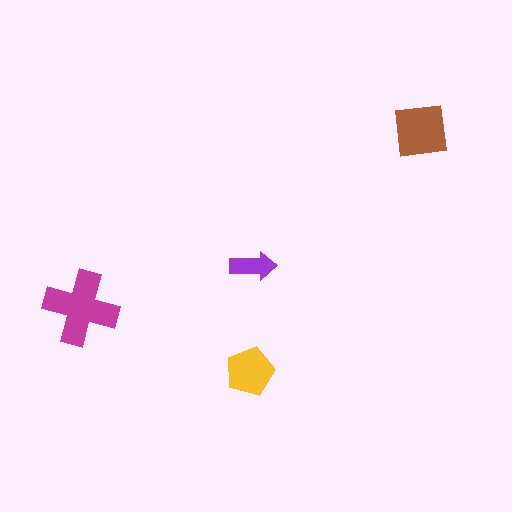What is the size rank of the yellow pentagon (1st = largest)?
3rd.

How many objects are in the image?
There are 4 objects in the image.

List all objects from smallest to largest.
The purple arrow, the yellow pentagon, the brown square, the magenta cross.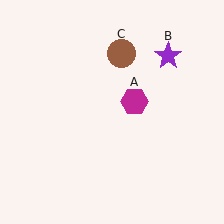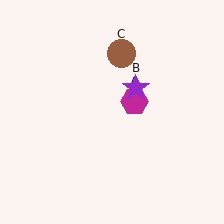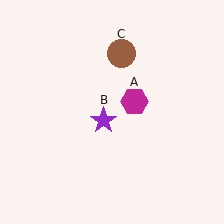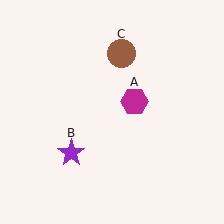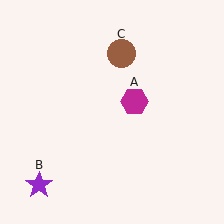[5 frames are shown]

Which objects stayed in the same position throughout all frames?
Magenta hexagon (object A) and brown circle (object C) remained stationary.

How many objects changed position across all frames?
1 object changed position: purple star (object B).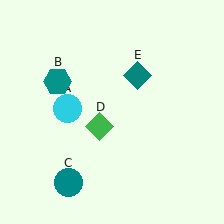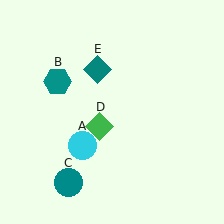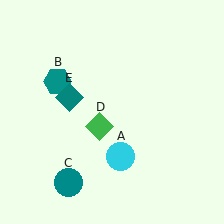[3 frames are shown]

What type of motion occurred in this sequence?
The cyan circle (object A), teal diamond (object E) rotated counterclockwise around the center of the scene.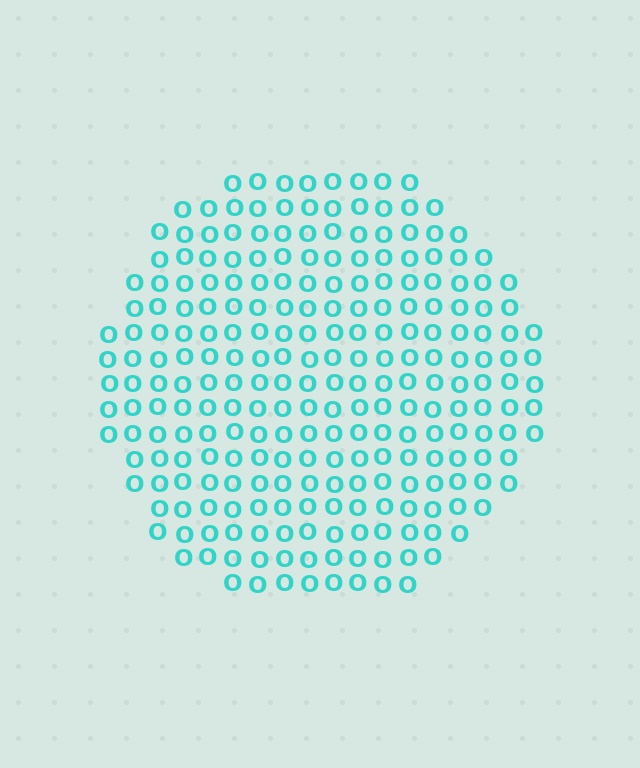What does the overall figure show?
The overall figure shows a circle.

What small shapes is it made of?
It is made of small letter O's.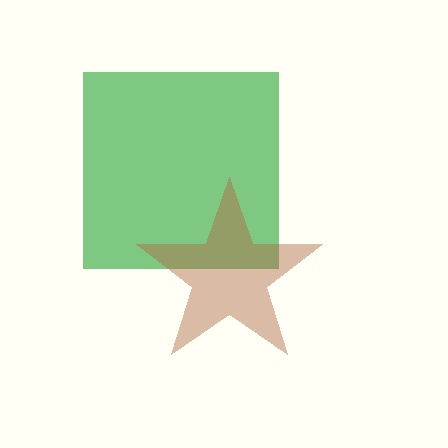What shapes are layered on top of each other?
The layered shapes are: a green square, a brown star.